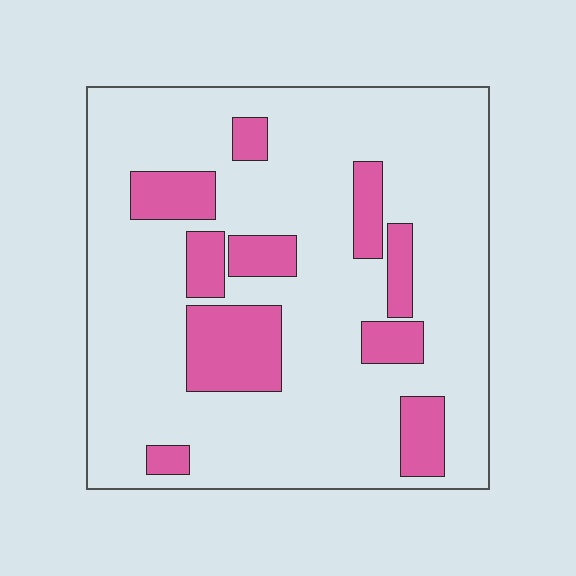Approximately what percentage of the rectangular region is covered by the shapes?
Approximately 20%.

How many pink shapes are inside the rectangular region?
10.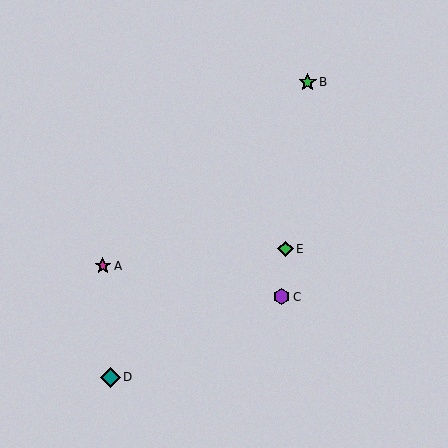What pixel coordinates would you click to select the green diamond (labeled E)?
Click at (285, 249) to select the green diamond E.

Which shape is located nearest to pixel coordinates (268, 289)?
The purple hexagon (labeled C) at (282, 297) is nearest to that location.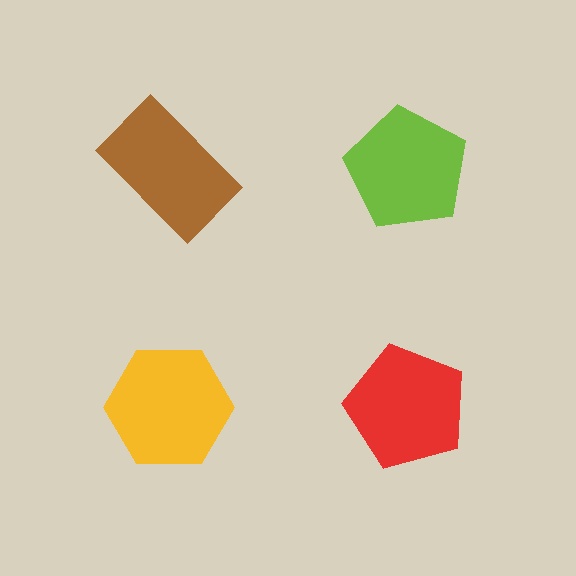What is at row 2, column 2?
A red pentagon.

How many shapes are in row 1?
2 shapes.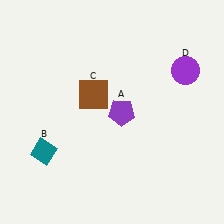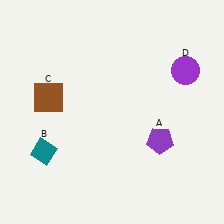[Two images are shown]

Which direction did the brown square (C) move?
The brown square (C) moved left.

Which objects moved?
The objects that moved are: the purple pentagon (A), the brown square (C).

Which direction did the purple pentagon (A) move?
The purple pentagon (A) moved right.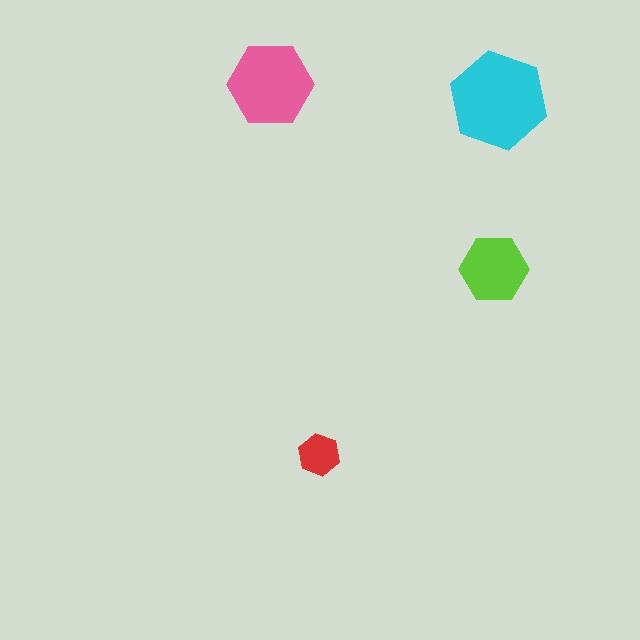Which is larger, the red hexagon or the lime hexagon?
The lime one.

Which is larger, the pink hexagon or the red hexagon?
The pink one.